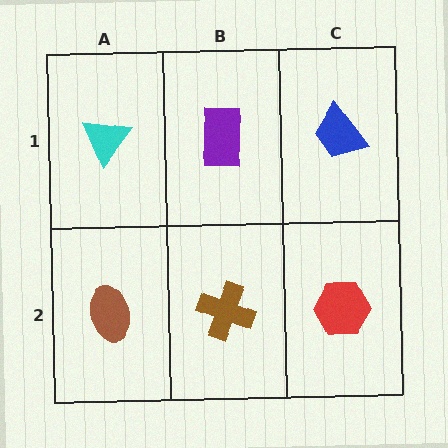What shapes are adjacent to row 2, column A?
A cyan triangle (row 1, column A), a brown cross (row 2, column B).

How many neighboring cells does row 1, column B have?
3.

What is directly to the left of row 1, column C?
A purple rectangle.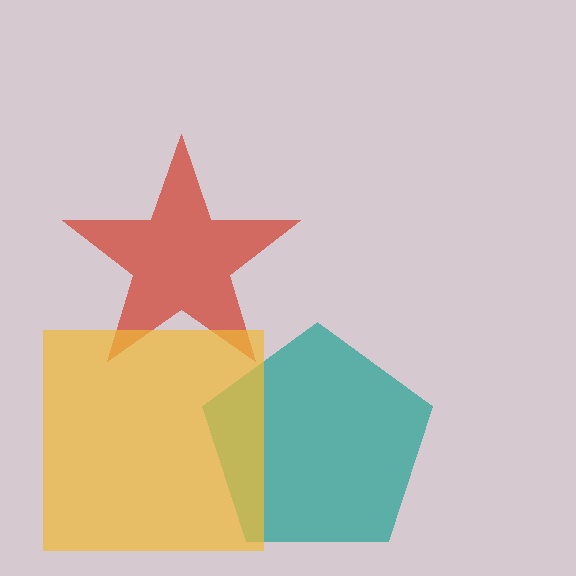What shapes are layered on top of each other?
The layered shapes are: a red star, a teal pentagon, a yellow square.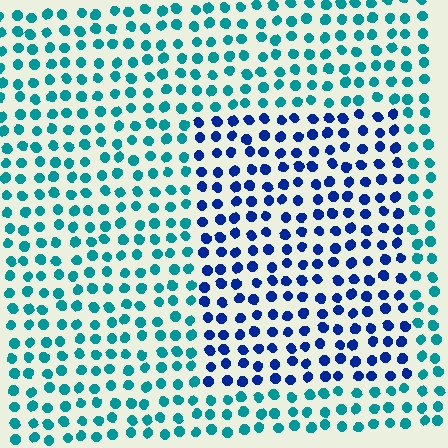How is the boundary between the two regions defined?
The boundary is defined purely by a slight shift in hue (about 45 degrees). Spacing, size, and orientation are identical on both sides.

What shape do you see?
I see a rectangle.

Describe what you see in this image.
The image is filled with small teal elements in a uniform arrangement. A rectangle-shaped region is visible where the elements are tinted to a slightly different hue, forming a subtle color boundary.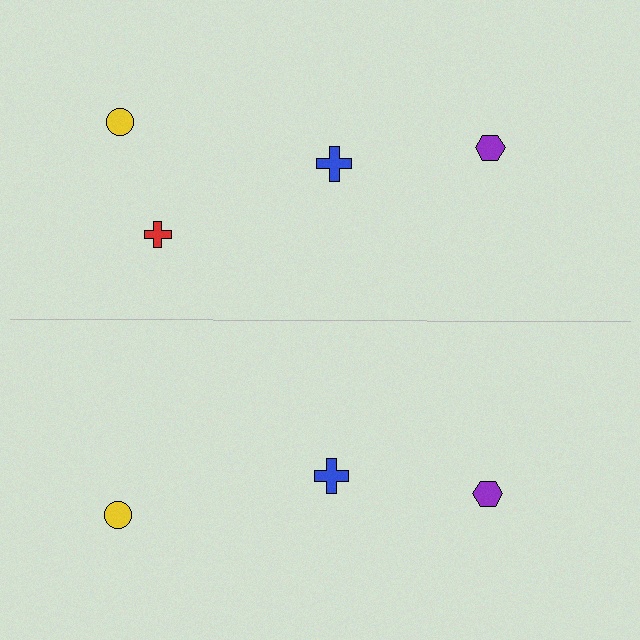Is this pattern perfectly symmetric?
No, the pattern is not perfectly symmetric. A red cross is missing from the bottom side.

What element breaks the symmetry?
A red cross is missing from the bottom side.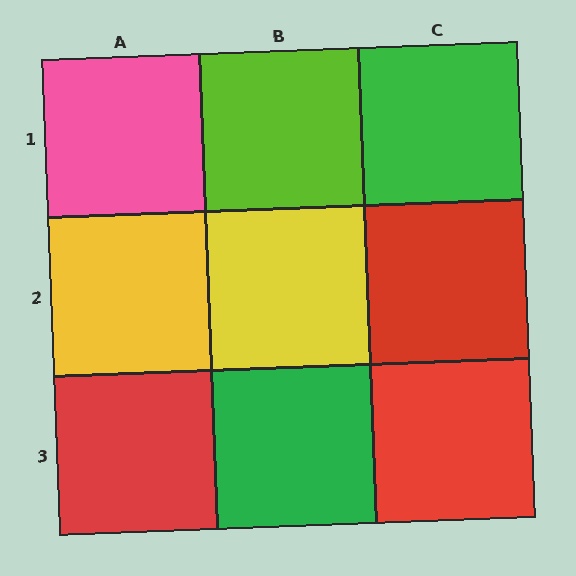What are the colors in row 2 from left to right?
Yellow, yellow, red.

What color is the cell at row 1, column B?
Lime.